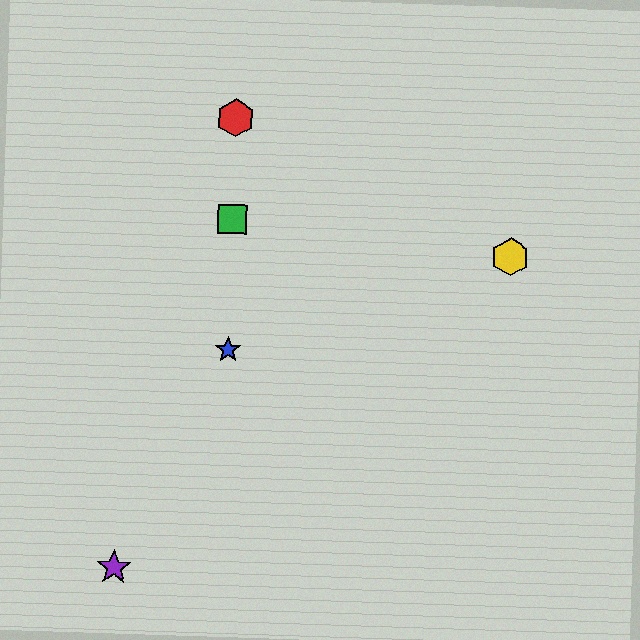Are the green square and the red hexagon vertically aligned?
Yes, both are at x≈233.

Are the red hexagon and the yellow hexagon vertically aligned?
No, the red hexagon is at x≈236 and the yellow hexagon is at x≈510.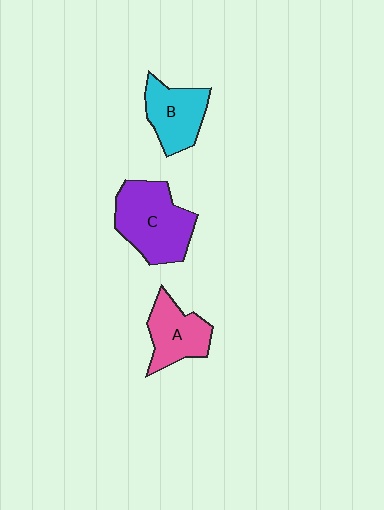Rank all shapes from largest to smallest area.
From largest to smallest: C (purple), B (cyan), A (pink).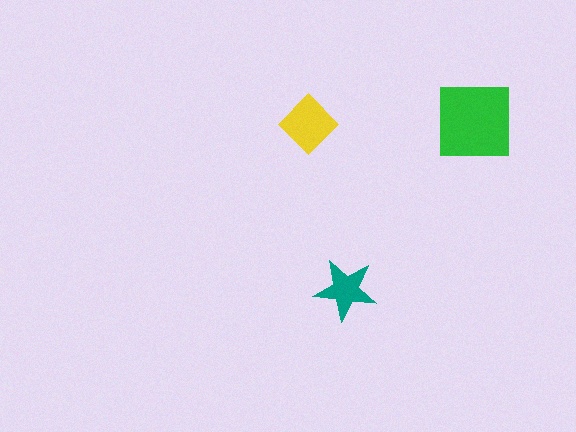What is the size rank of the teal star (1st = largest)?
3rd.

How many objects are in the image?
There are 3 objects in the image.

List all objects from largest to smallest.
The green square, the yellow diamond, the teal star.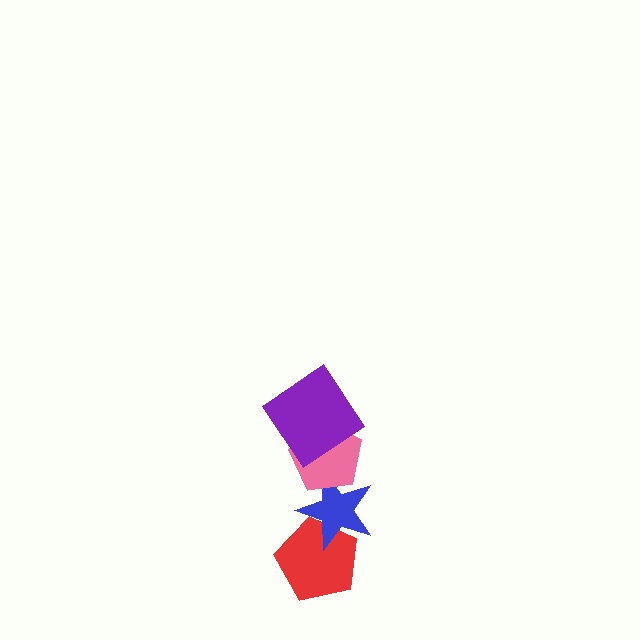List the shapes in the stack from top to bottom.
From top to bottom: the purple diamond, the pink pentagon, the blue star, the red pentagon.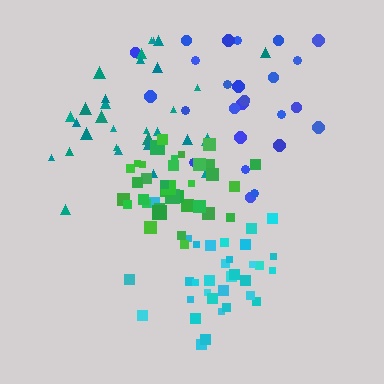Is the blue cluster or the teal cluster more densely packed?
Blue.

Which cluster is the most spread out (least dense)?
Teal.